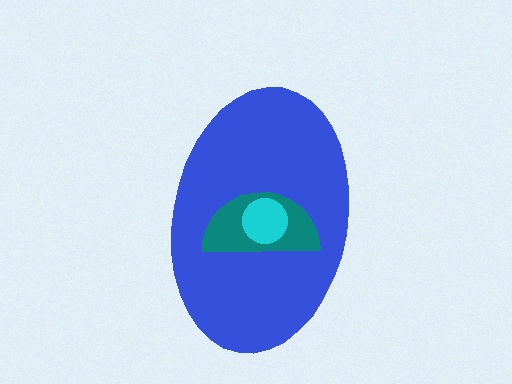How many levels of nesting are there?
3.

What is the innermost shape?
The cyan circle.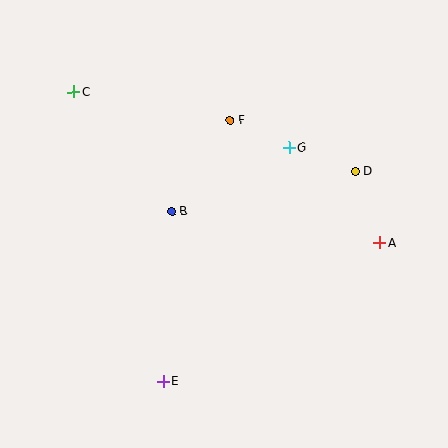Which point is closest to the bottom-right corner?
Point A is closest to the bottom-right corner.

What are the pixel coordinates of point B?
Point B is at (172, 212).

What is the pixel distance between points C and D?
The distance between C and D is 292 pixels.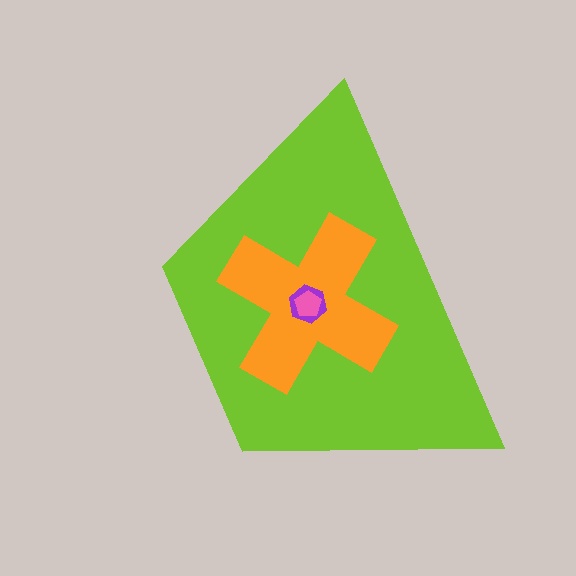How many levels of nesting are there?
4.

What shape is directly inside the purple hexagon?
The pink pentagon.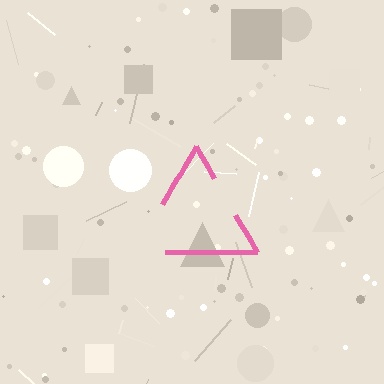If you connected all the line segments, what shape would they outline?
They would outline a triangle.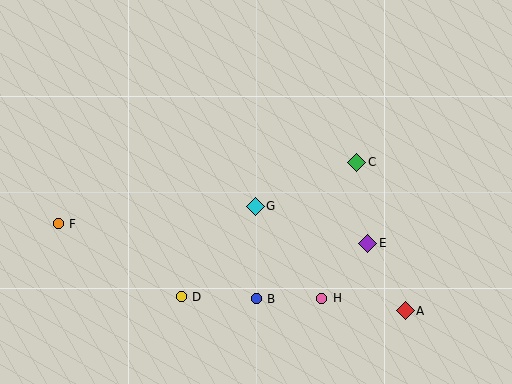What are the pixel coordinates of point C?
Point C is at (357, 162).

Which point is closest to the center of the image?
Point G at (255, 206) is closest to the center.